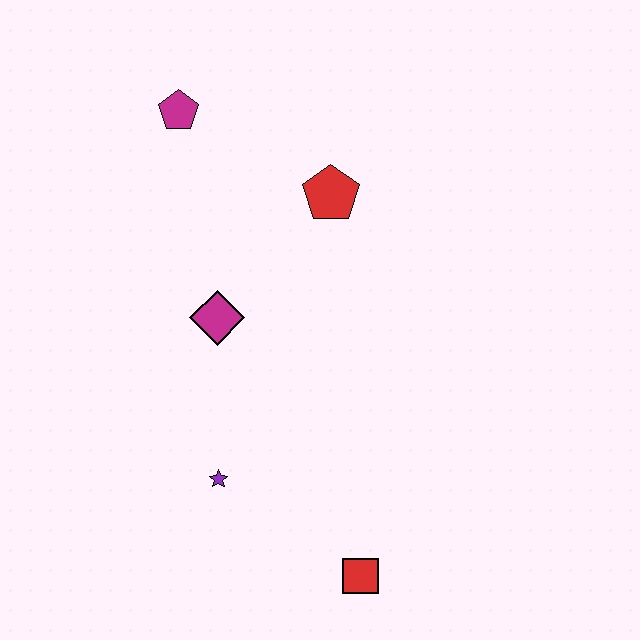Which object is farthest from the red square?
The magenta pentagon is farthest from the red square.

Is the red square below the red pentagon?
Yes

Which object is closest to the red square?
The purple star is closest to the red square.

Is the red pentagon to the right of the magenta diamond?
Yes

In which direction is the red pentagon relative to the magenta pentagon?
The red pentagon is to the right of the magenta pentagon.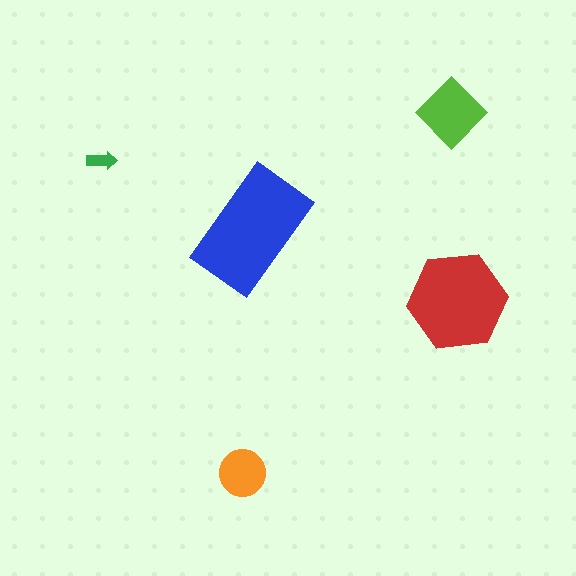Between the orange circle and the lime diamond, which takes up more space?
The lime diamond.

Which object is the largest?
The blue rectangle.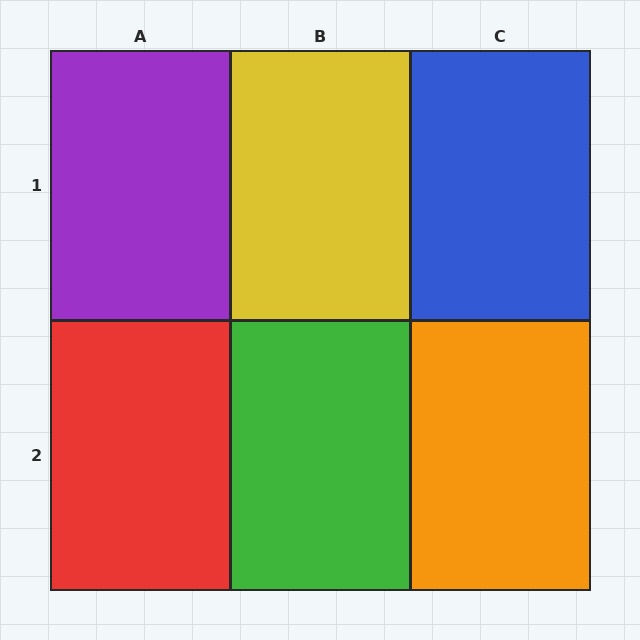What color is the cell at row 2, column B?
Green.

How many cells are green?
1 cell is green.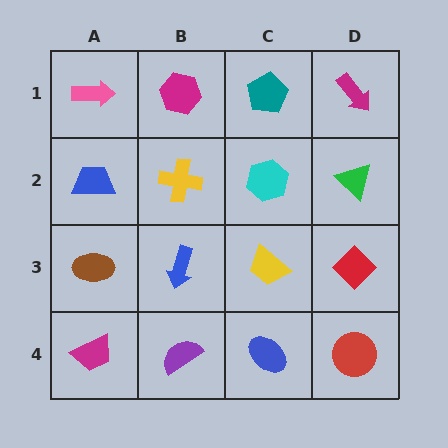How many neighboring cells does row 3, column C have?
4.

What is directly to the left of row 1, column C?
A magenta hexagon.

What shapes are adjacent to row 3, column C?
A cyan hexagon (row 2, column C), a blue ellipse (row 4, column C), a blue arrow (row 3, column B), a red diamond (row 3, column D).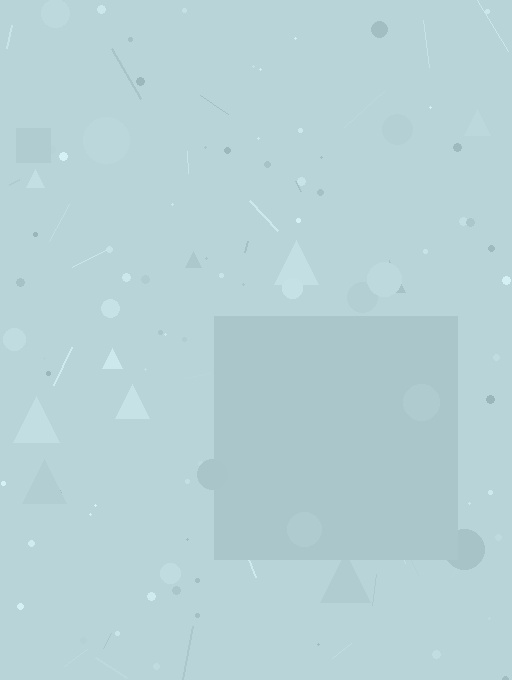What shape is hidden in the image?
A square is hidden in the image.